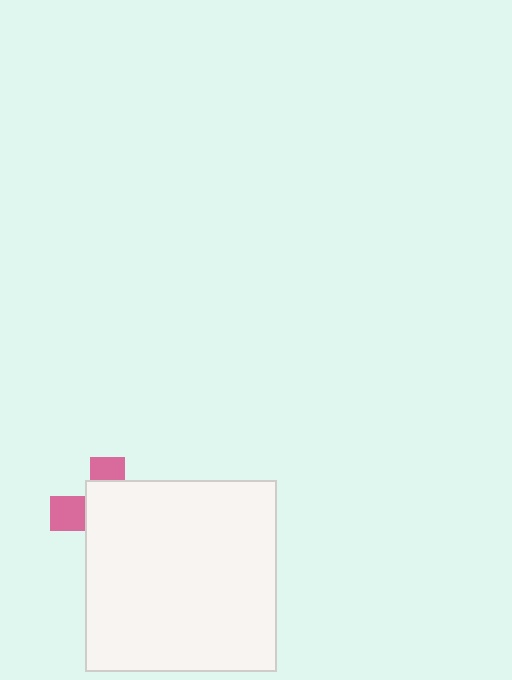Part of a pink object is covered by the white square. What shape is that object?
It is a cross.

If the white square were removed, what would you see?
You would see the complete pink cross.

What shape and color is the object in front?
The object in front is a white square.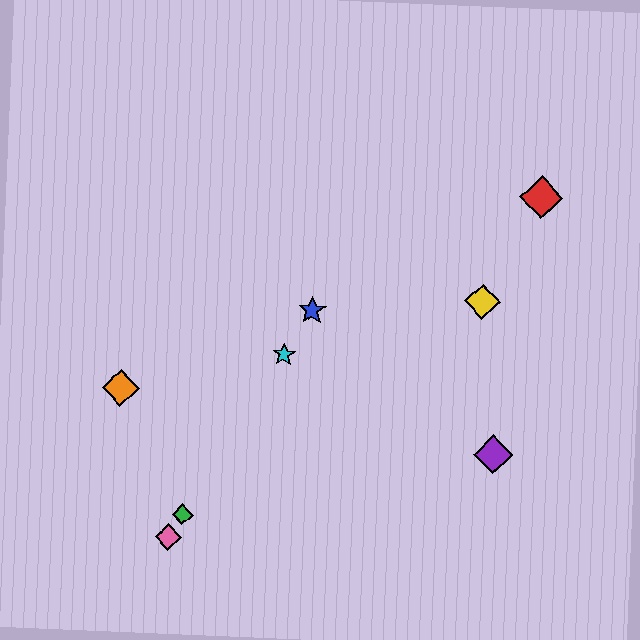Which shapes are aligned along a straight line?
The blue star, the green diamond, the cyan star, the pink diamond are aligned along a straight line.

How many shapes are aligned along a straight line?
4 shapes (the blue star, the green diamond, the cyan star, the pink diamond) are aligned along a straight line.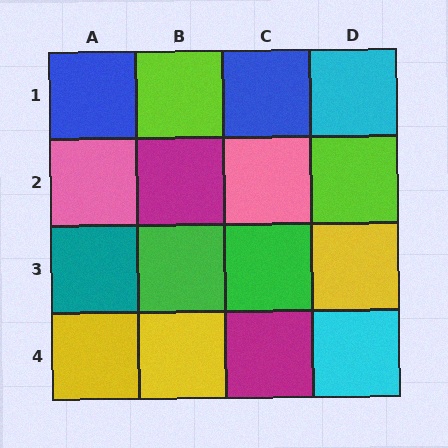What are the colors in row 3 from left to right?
Teal, green, green, yellow.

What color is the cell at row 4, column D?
Cyan.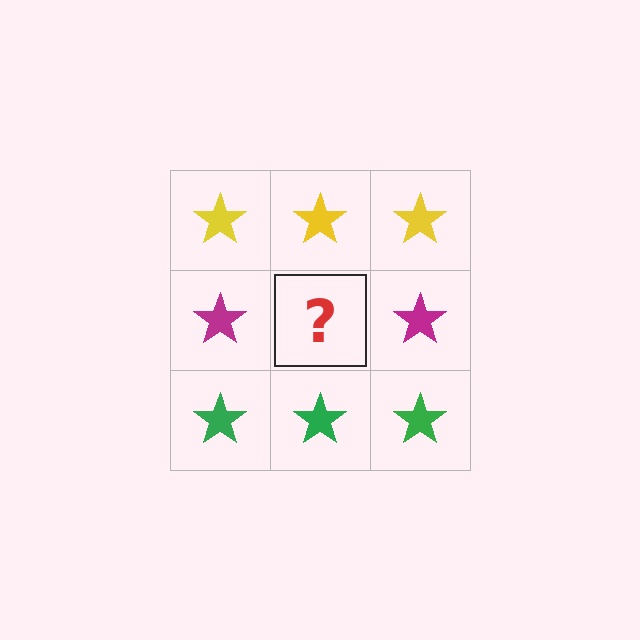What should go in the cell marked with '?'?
The missing cell should contain a magenta star.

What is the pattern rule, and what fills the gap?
The rule is that each row has a consistent color. The gap should be filled with a magenta star.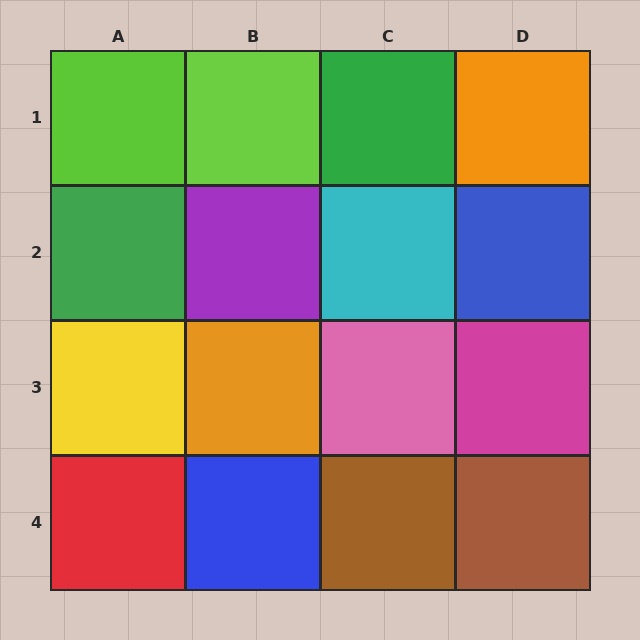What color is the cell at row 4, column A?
Red.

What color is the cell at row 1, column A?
Lime.